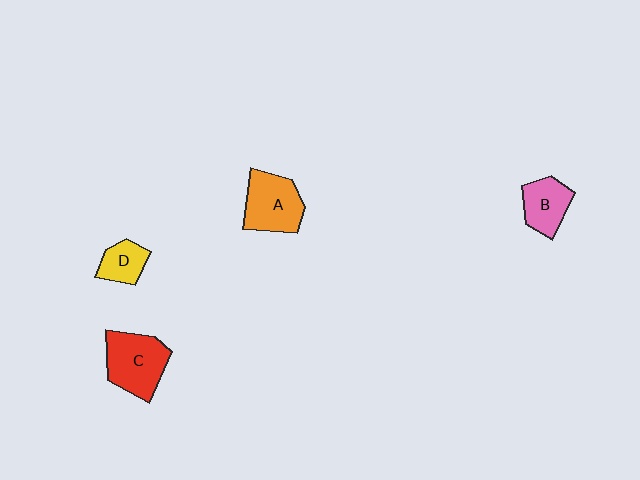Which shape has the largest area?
Shape C (red).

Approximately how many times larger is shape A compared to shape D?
Approximately 1.8 times.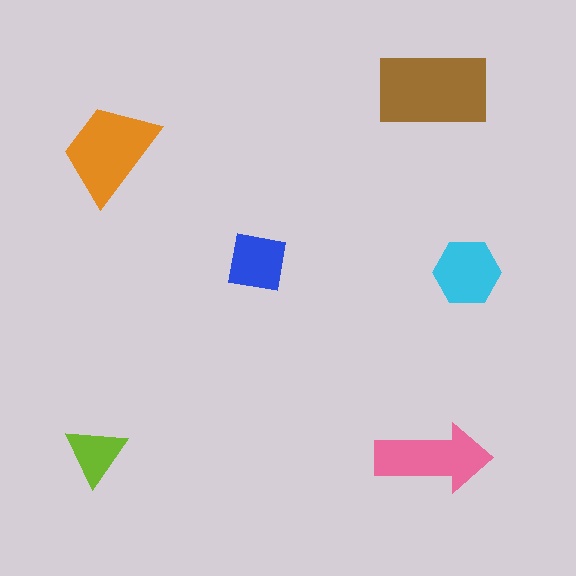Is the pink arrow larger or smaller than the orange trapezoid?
Smaller.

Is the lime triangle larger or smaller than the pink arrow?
Smaller.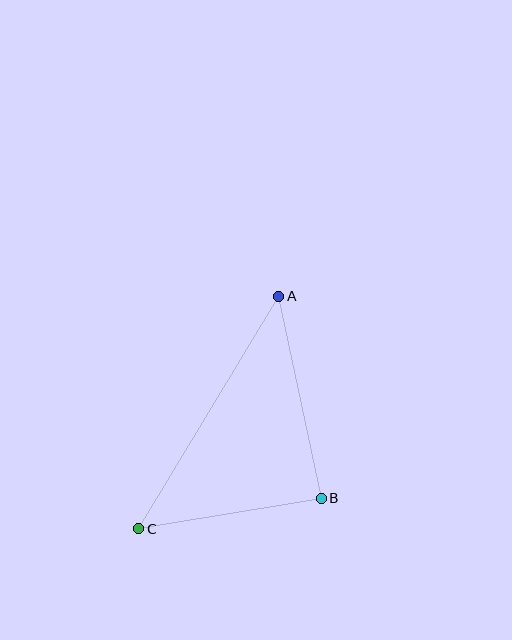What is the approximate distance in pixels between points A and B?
The distance between A and B is approximately 207 pixels.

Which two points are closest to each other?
Points B and C are closest to each other.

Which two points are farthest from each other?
Points A and C are farthest from each other.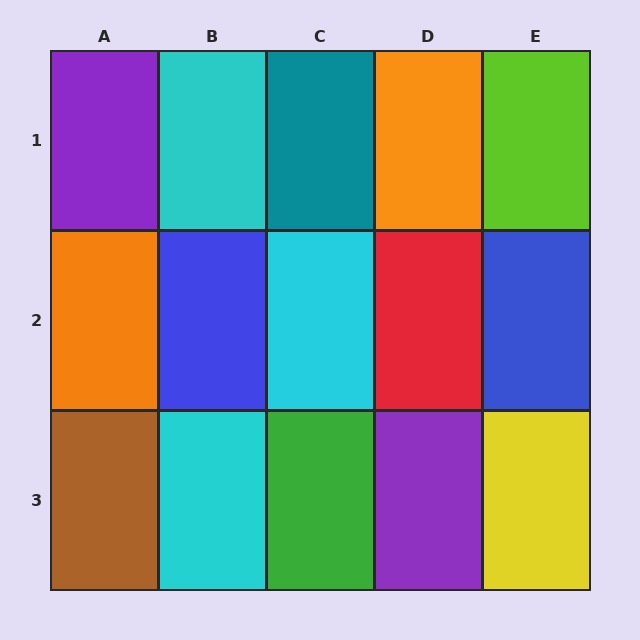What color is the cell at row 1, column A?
Purple.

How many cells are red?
1 cell is red.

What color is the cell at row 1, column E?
Lime.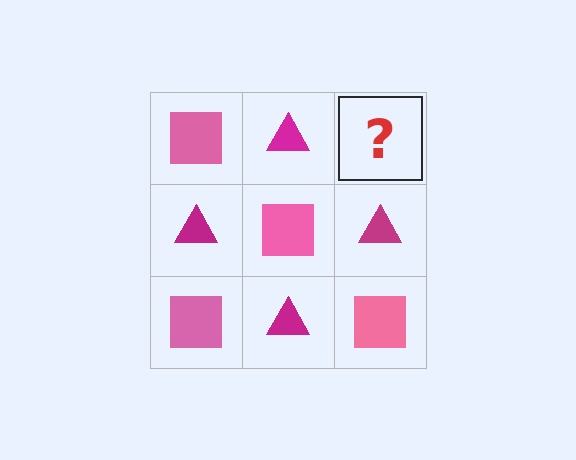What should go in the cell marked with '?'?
The missing cell should contain a pink square.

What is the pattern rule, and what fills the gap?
The rule is that it alternates pink square and magenta triangle in a checkerboard pattern. The gap should be filled with a pink square.